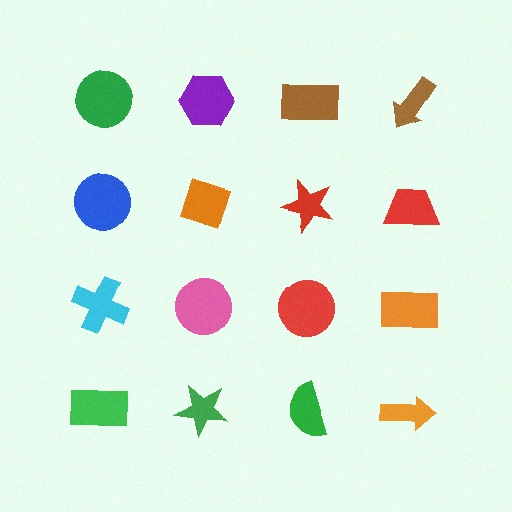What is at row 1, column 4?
A brown arrow.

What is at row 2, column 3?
A red star.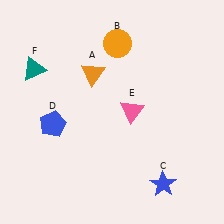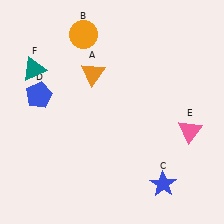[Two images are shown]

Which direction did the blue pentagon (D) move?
The blue pentagon (D) moved up.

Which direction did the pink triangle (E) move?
The pink triangle (E) moved right.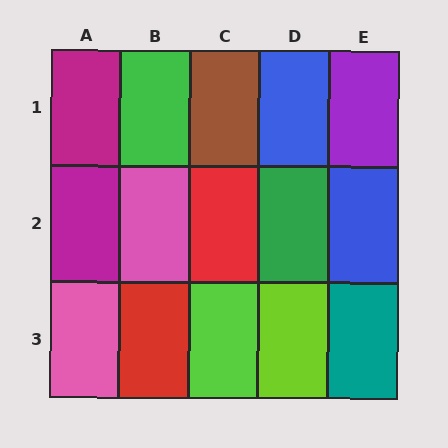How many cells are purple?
1 cell is purple.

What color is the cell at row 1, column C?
Brown.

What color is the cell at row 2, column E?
Blue.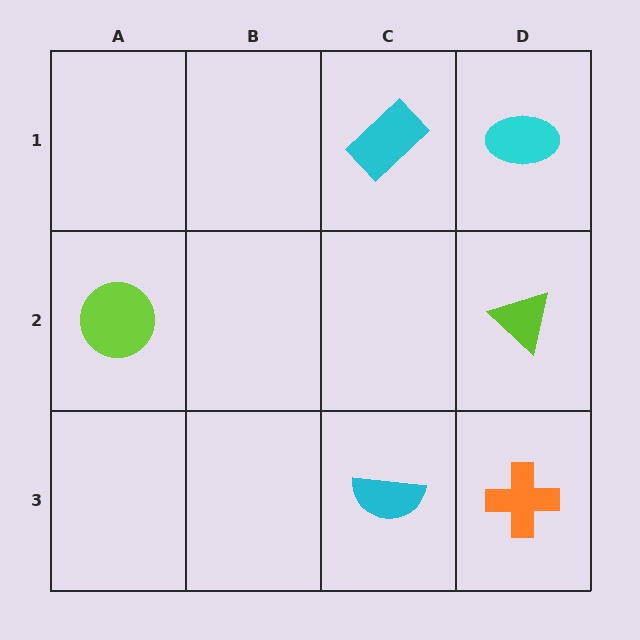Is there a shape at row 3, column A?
No, that cell is empty.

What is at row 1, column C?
A cyan rectangle.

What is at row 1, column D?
A cyan ellipse.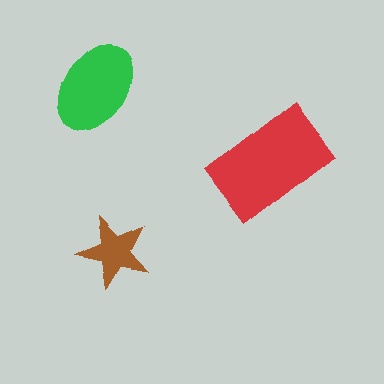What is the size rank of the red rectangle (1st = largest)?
1st.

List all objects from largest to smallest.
The red rectangle, the green ellipse, the brown star.